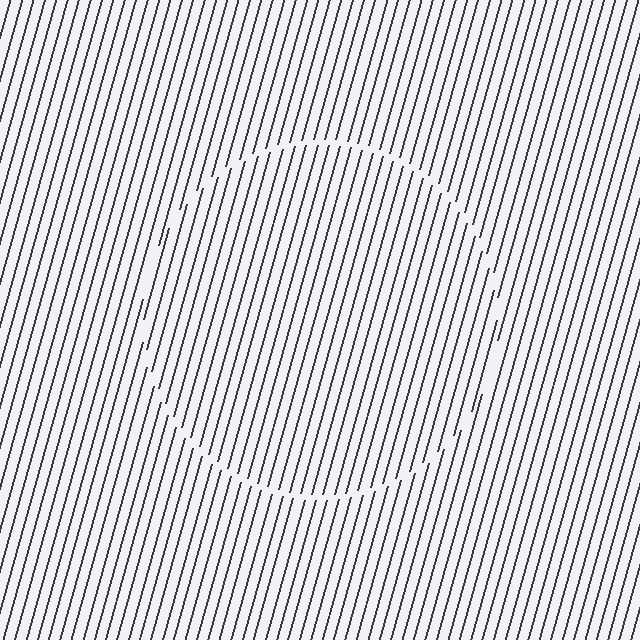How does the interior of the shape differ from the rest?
The interior of the shape contains the same grating, shifted by half a period — the contour is defined by the phase discontinuity where line-ends from the inner and outer gratings abut.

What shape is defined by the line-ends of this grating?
An illusory circle. The interior of the shape contains the same grating, shifted by half a period — the contour is defined by the phase discontinuity where line-ends from the inner and outer gratings abut.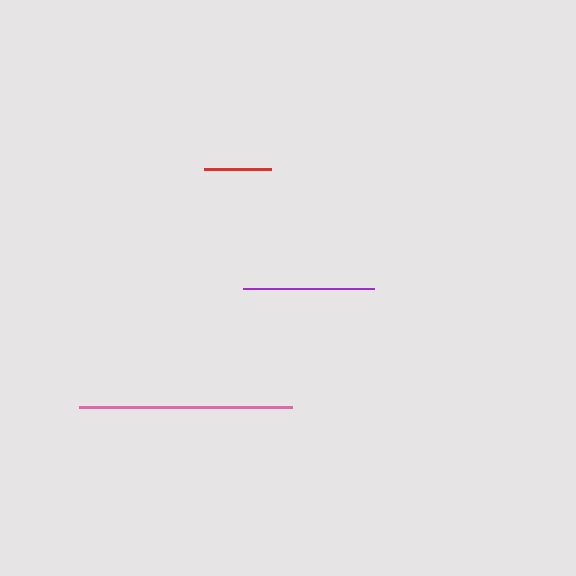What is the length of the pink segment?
The pink segment is approximately 213 pixels long.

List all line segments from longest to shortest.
From longest to shortest: pink, purple, red.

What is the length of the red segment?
The red segment is approximately 67 pixels long.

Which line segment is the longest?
The pink line is the longest at approximately 213 pixels.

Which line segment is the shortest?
The red line is the shortest at approximately 67 pixels.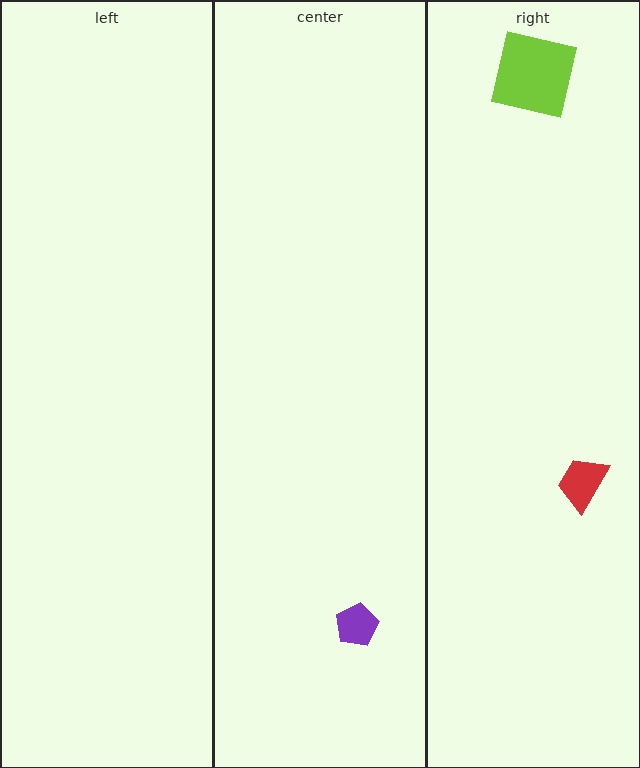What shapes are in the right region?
The lime square, the red trapezoid.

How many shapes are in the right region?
2.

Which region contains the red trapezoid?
The right region.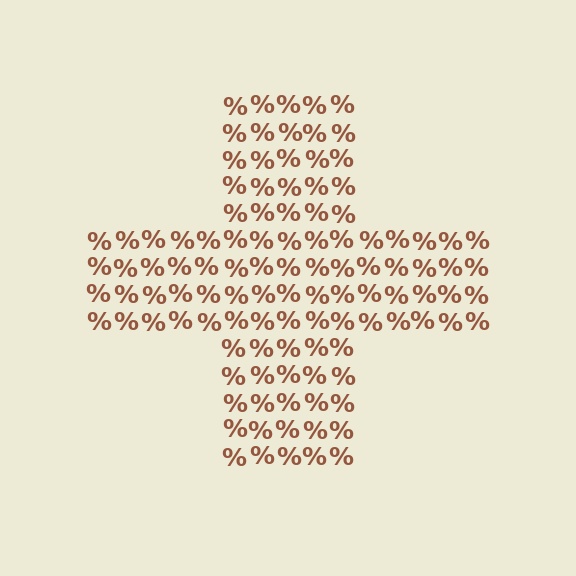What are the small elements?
The small elements are percent signs.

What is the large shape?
The large shape is a cross.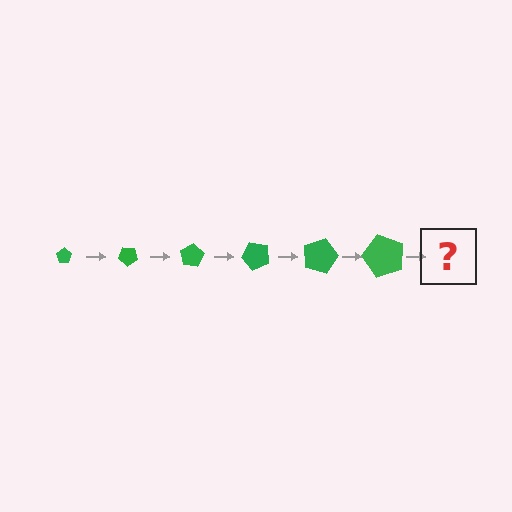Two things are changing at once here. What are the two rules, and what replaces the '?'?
The two rules are that the pentagon grows larger each step and it rotates 40 degrees each step. The '?' should be a pentagon, larger than the previous one and rotated 240 degrees from the start.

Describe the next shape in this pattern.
It should be a pentagon, larger than the previous one and rotated 240 degrees from the start.